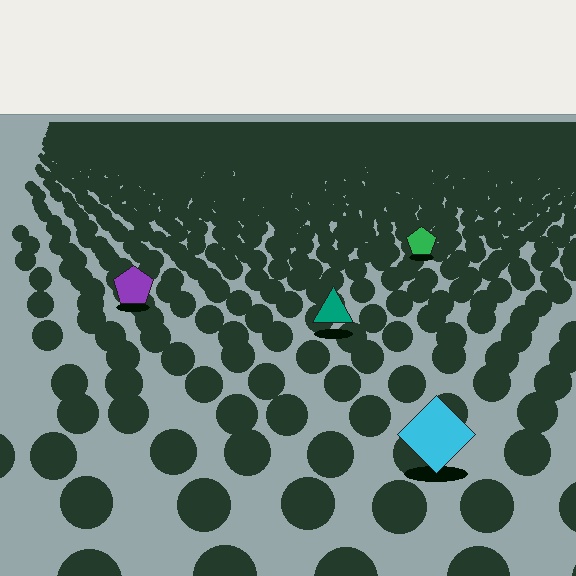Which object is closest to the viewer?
The cyan diamond is closest. The texture marks near it are larger and more spread out.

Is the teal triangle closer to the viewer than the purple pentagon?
Yes. The teal triangle is closer — you can tell from the texture gradient: the ground texture is coarser near it.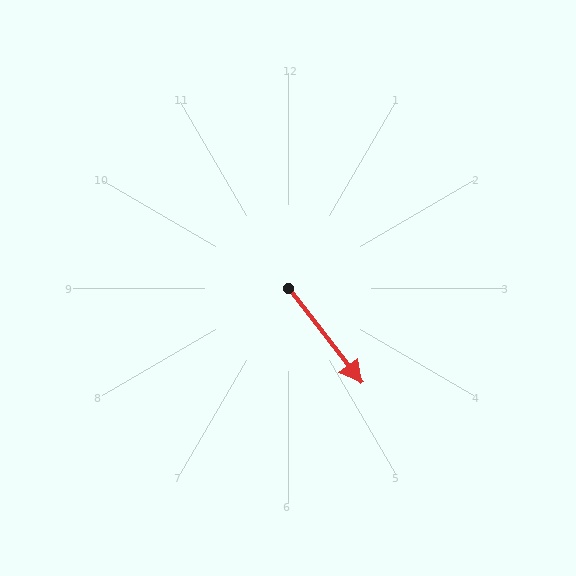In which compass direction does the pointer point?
Southeast.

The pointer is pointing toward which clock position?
Roughly 5 o'clock.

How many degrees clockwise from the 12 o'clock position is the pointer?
Approximately 142 degrees.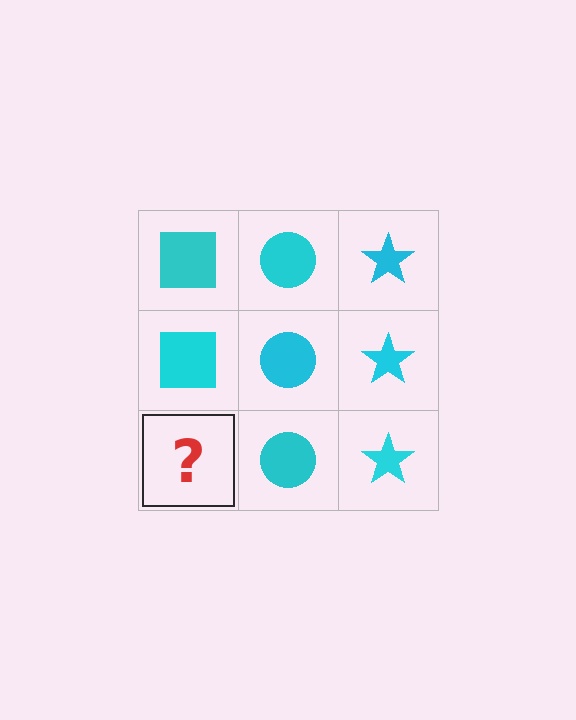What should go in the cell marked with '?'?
The missing cell should contain a cyan square.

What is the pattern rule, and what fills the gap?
The rule is that each column has a consistent shape. The gap should be filled with a cyan square.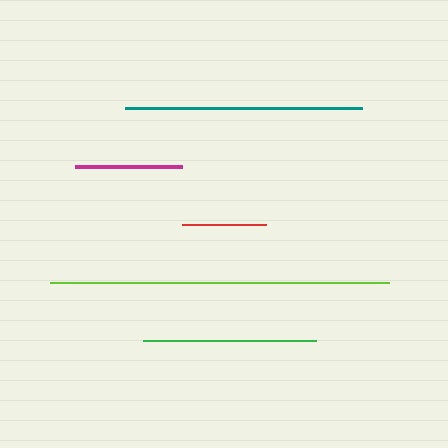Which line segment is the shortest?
The red line is the shortest at approximately 84 pixels.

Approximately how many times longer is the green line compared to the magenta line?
The green line is approximately 1.6 times the length of the magenta line.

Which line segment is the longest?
The lime line is the longest at approximately 339 pixels.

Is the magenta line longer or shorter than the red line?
The magenta line is longer than the red line.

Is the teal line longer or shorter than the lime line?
The lime line is longer than the teal line.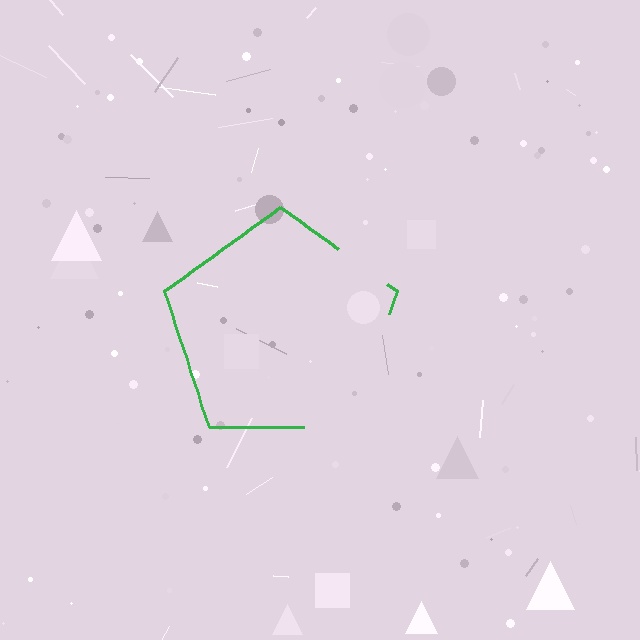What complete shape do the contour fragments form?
The contour fragments form a pentagon.